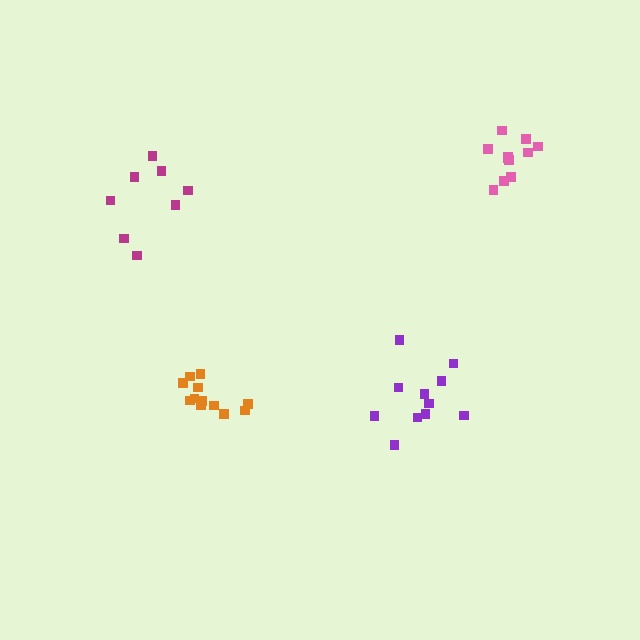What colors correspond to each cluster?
The clusters are colored: purple, pink, orange, magenta.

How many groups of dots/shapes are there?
There are 4 groups.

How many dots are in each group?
Group 1: 11 dots, Group 2: 11 dots, Group 3: 12 dots, Group 4: 8 dots (42 total).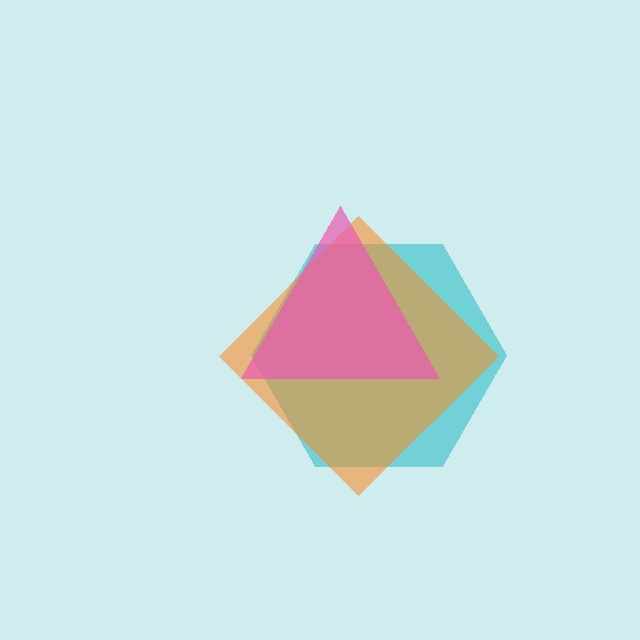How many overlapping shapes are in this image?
There are 3 overlapping shapes in the image.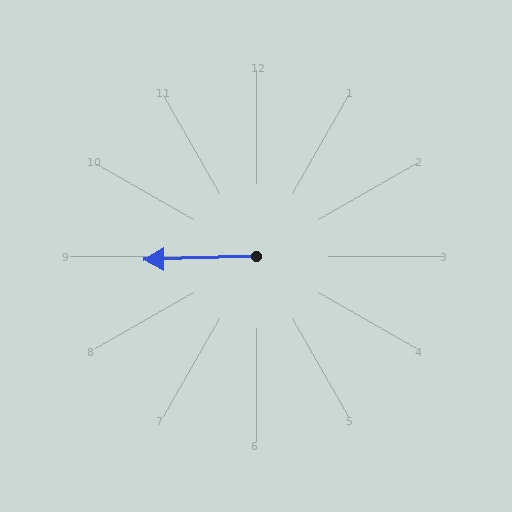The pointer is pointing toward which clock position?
Roughly 9 o'clock.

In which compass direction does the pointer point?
West.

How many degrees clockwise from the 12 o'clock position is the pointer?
Approximately 268 degrees.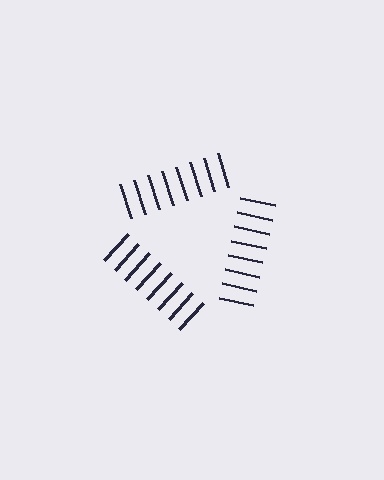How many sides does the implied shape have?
3 sides — the line-ends trace a triangle.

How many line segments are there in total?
24 — 8 along each of the 3 edges.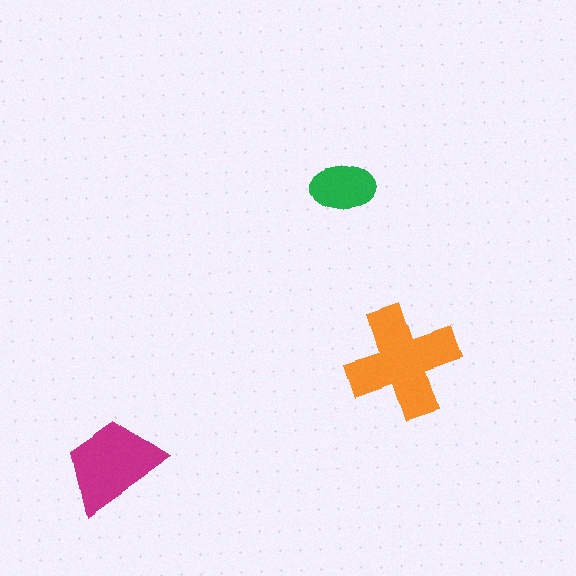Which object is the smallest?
The green ellipse.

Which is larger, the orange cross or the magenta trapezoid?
The orange cross.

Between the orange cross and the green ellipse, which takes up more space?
The orange cross.